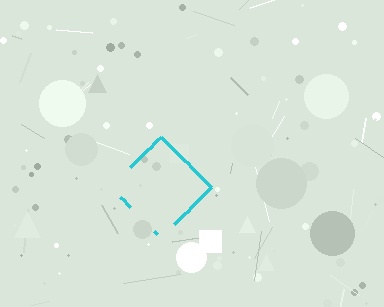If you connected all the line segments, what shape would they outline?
They would outline a diamond.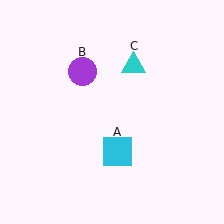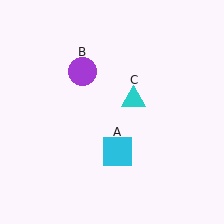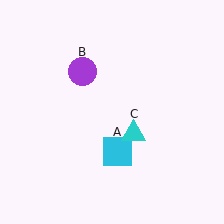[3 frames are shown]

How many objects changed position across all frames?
1 object changed position: cyan triangle (object C).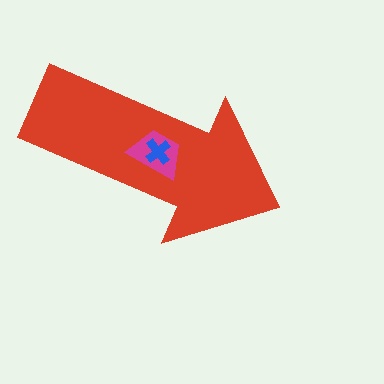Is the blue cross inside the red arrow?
Yes.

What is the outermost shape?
The red arrow.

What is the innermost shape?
The blue cross.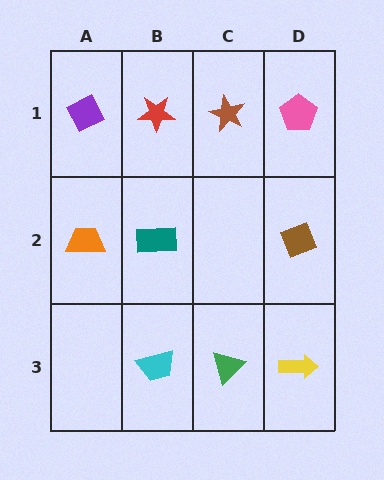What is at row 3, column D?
A yellow arrow.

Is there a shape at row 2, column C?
No, that cell is empty.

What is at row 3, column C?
A green triangle.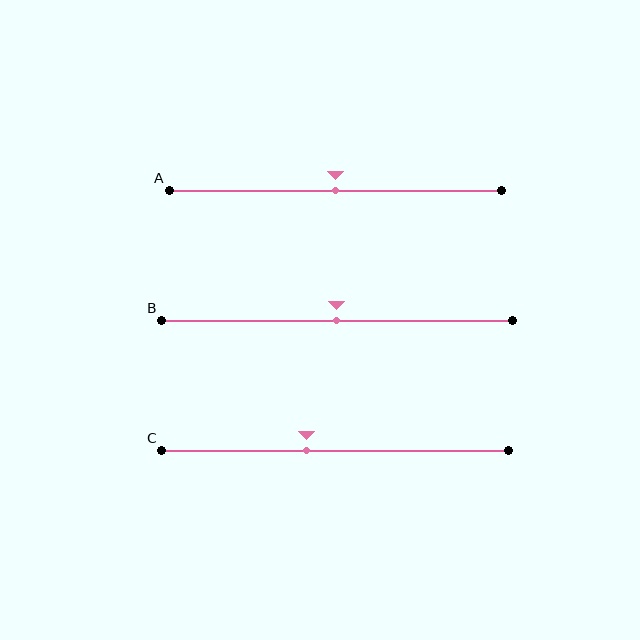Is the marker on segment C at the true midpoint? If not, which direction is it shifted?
No, the marker on segment C is shifted to the left by about 8% of the segment length.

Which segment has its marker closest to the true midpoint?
Segment A has its marker closest to the true midpoint.